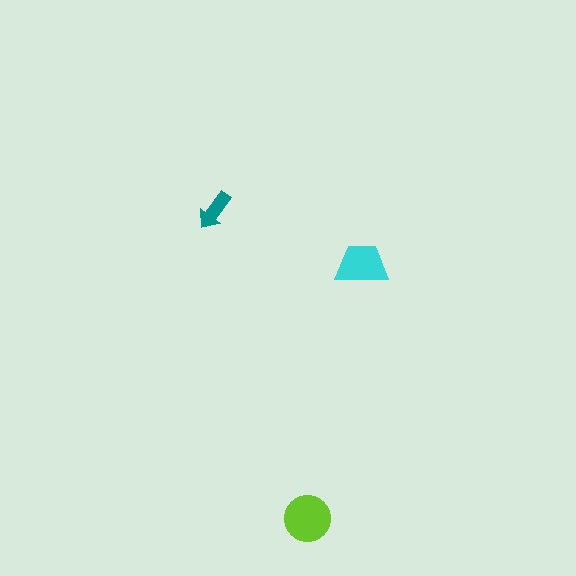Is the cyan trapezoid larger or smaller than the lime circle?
Smaller.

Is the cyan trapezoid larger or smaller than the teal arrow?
Larger.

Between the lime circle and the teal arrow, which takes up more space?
The lime circle.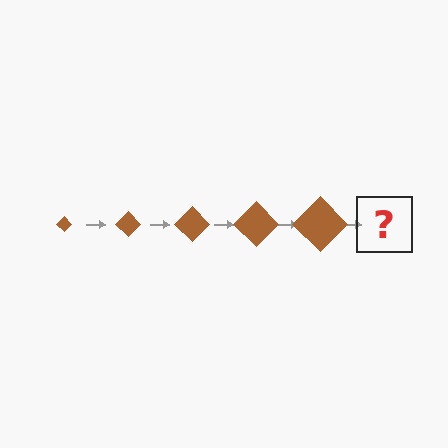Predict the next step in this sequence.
The next step is a brown diamond, larger than the previous one.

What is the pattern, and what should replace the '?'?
The pattern is that the diamond gets progressively larger each step. The '?' should be a brown diamond, larger than the previous one.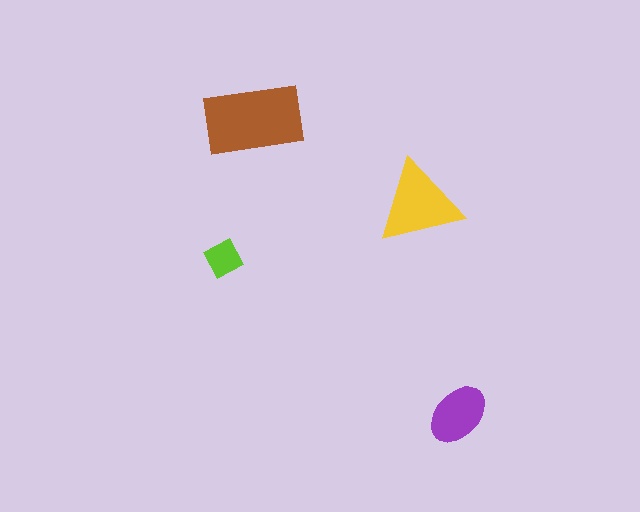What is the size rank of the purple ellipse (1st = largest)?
3rd.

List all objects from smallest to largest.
The lime diamond, the purple ellipse, the yellow triangle, the brown rectangle.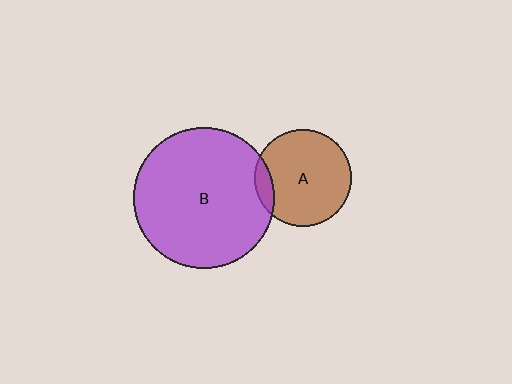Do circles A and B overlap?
Yes.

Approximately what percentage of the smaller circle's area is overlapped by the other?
Approximately 10%.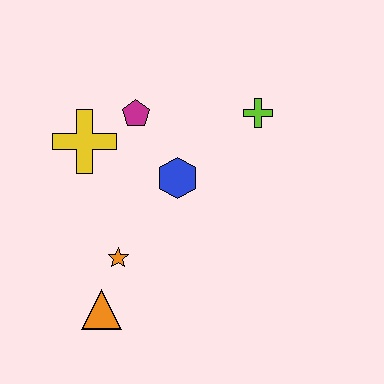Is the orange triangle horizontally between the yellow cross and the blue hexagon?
Yes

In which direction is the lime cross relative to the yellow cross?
The lime cross is to the right of the yellow cross.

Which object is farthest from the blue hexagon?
The orange triangle is farthest from the blue hexagon.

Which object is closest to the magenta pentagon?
The yellow cross is closest to the magenta pentagon.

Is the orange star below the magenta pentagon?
Yes